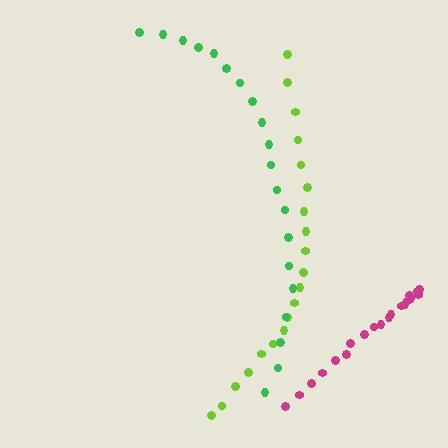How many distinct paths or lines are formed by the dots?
There are 3 distinct paths.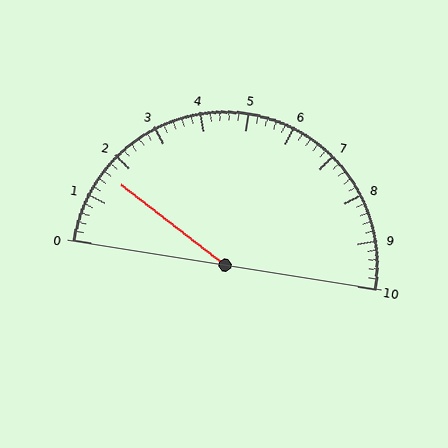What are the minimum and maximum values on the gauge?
The gauge ranges from 0 to 10.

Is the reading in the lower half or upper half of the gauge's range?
The reading is in the lower half of the range (0 to 10).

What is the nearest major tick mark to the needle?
The nearest major tick mark is 2.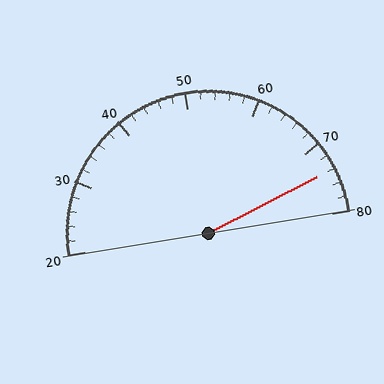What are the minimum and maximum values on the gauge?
The gauge ranges from 20 to 80.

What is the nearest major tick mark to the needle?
The nearest major tick mark is 70.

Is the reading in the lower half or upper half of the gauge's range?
The reading is in the upper half of the range (20 to 80).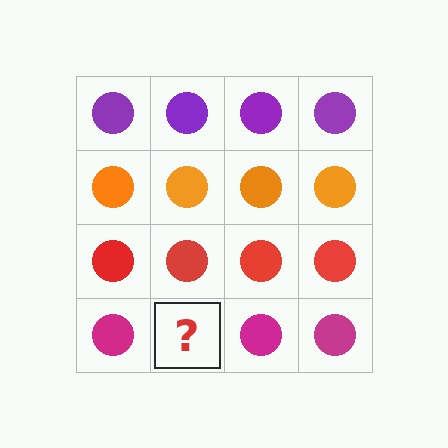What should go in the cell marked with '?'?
The missing cell should contain a magenta circle.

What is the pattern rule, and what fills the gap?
The rule is that each row has a consistent color. The gap should be filled with a magenta circle.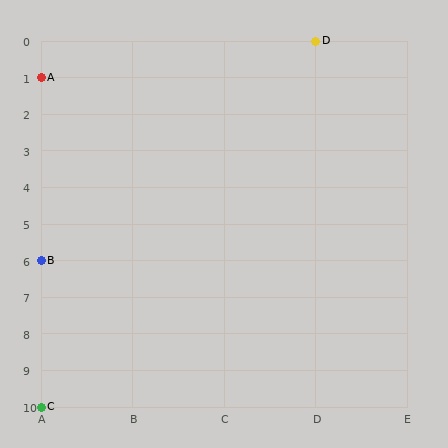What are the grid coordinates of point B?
Point B is at grid coordinates (A, 6).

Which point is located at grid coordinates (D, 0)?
Point D is at (D, 0).